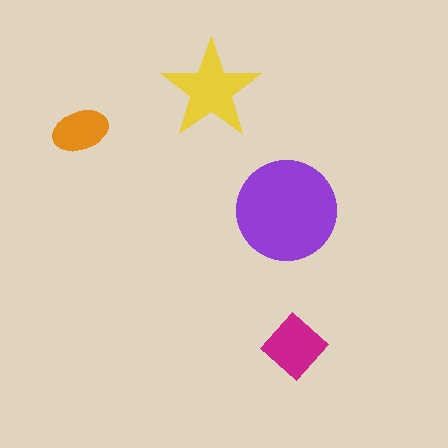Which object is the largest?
The purple circle.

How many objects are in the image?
There are 4 objects in the image.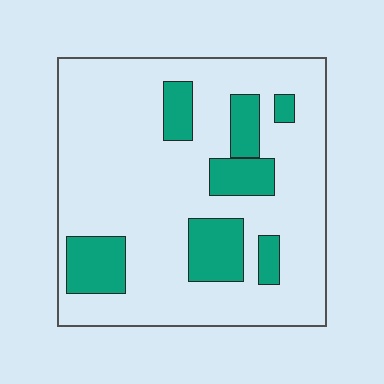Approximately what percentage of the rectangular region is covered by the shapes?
Approximately 20%.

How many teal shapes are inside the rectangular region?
7.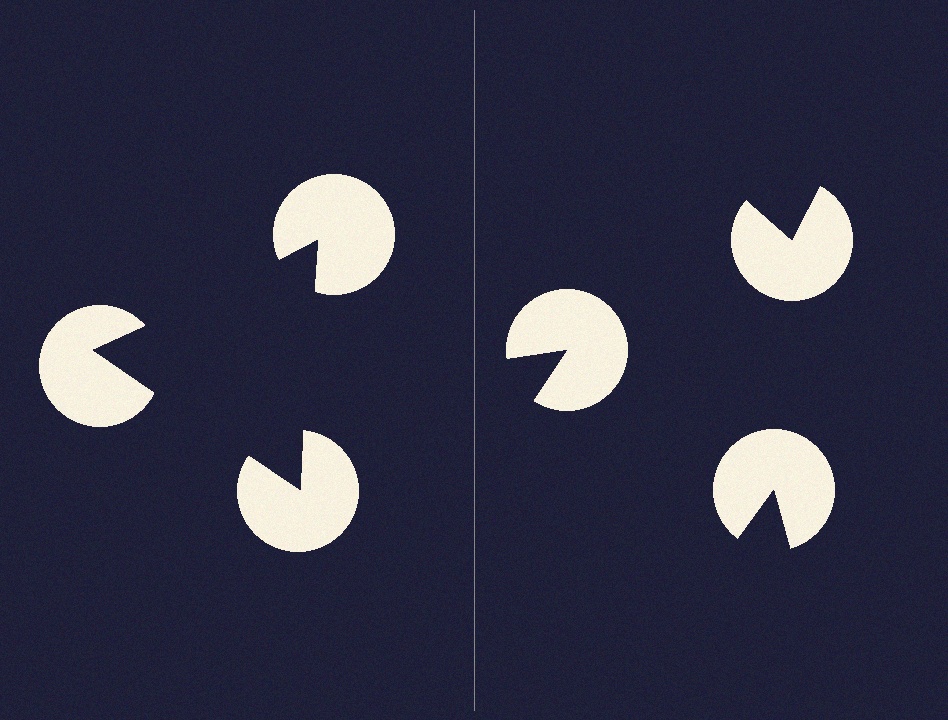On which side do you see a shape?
An illusory triangle appears on the left side. On the right side the wedge cuts are rotated, so no coherent shape forms.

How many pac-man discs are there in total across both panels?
6 — 3 on each side.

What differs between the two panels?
The pac-man discs are positioned identically on both sides; only the wedge orientations differ. On the left they align to a triangle; on the right they are misaligned.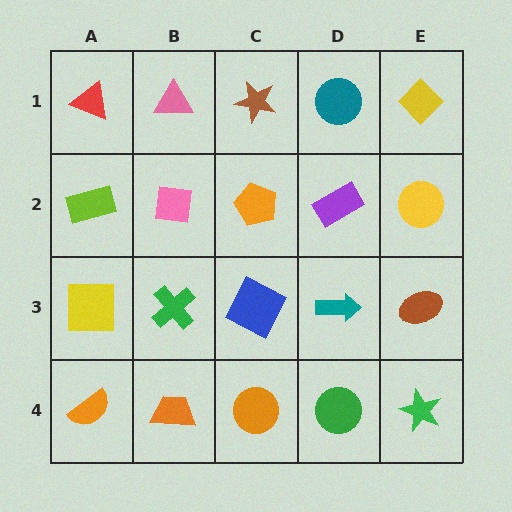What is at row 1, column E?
A yellow diamond.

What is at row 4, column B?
An orange trapezoid.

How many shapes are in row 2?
5 shapes.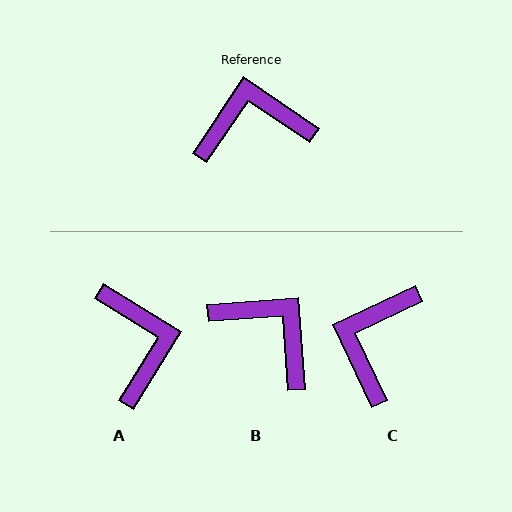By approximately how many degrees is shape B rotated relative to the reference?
Approximately 52 degrees clockwise.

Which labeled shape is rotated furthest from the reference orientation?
A, about 88 degrees away.